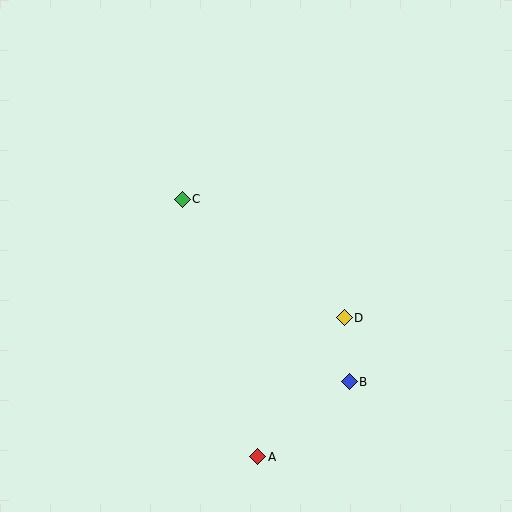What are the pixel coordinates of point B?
Point B is at (349, 382).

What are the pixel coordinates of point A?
Point A is at (258, 457).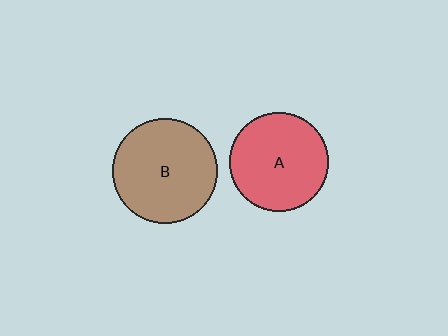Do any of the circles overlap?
No, none of the circles overlap.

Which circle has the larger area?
Circle B (brown).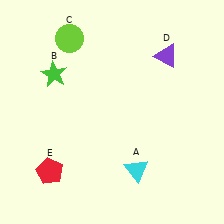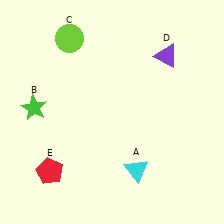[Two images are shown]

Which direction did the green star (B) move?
The green star (B) moved down.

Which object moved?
The green star (B) moved down.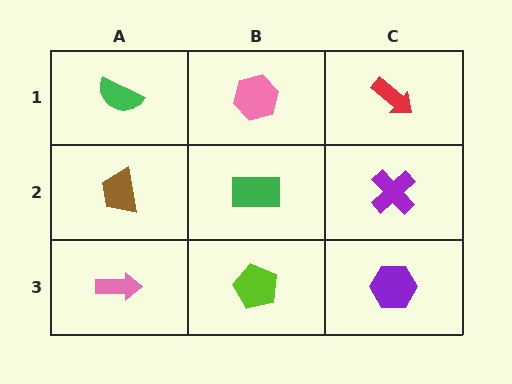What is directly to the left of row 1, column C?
A pink hexagon.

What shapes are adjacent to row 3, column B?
A green rectangle (row 2, column B), a pink arrow (row 3, column A), a purple hexagon (row 3, column C).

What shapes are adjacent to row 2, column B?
A pink hexagon (row 1, column B), a lime pentagon (row 3, column B), a brown trapezoid (row 2, column A), a purple cross (row 2, column C).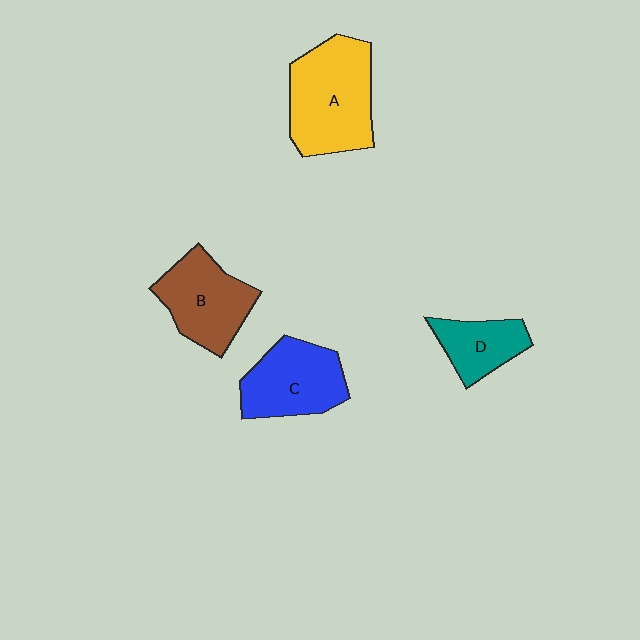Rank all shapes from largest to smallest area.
From largest to smallest: A (yellow), C (blue), B (brown), D (teal).